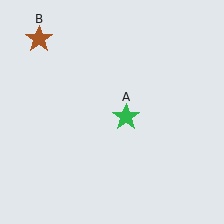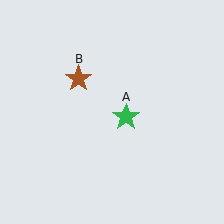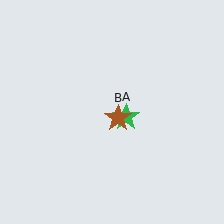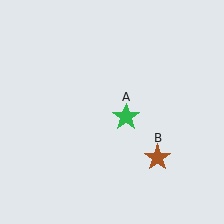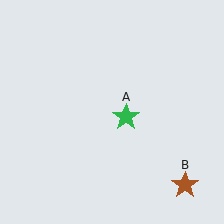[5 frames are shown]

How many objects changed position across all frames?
1 object changed position: brown star (object B).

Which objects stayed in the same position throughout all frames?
Green star (object A) remained stationary.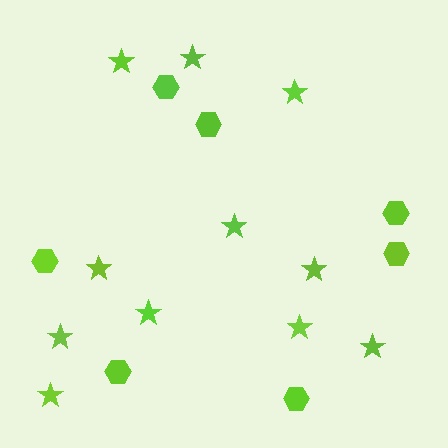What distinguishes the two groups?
There are 2 groups: one group of hexagons (7) and one group of stars (11).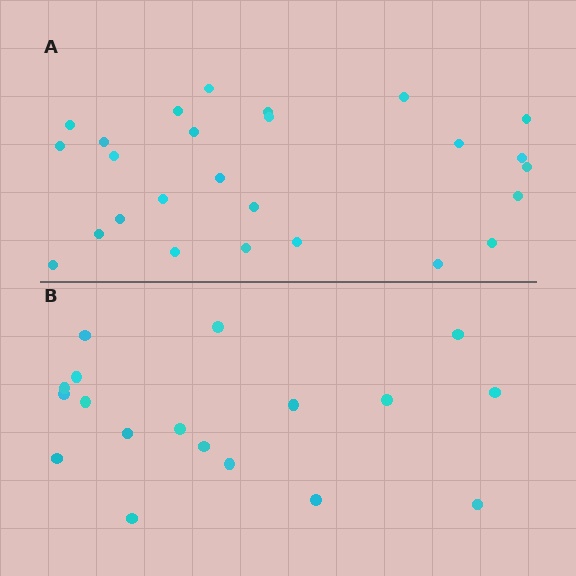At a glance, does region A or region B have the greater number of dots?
Region A (the top region) has more dots.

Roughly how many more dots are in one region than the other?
Region A has roughly 8 or so more dots than region B.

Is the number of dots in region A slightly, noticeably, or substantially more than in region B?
Region A has noticeably more, but not dramatically so. The ratio is roughly 1.4 to 1.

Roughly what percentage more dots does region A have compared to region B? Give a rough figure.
About 45% more.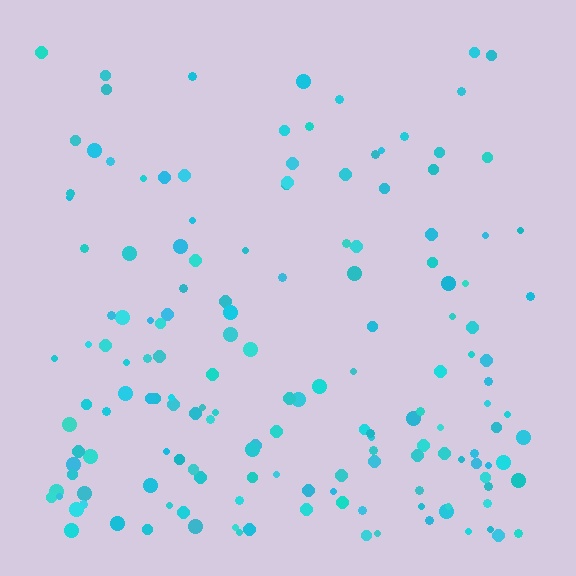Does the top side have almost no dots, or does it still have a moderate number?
Still a moderate number, just noticeably fewer than the bottom.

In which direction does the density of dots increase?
From top to bottom, with the bottom side densest.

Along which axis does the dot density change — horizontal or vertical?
Vertical.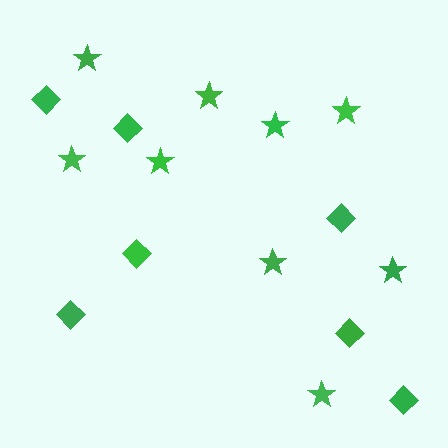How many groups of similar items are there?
There are 2 groups: one group of stars (9) and one group of diamonds (7).